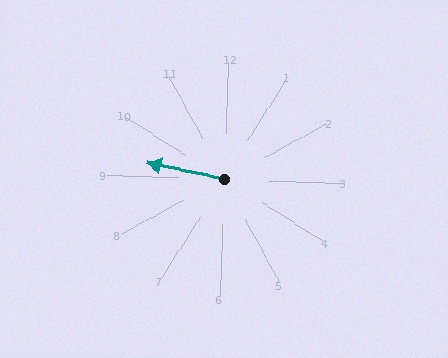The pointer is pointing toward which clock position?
Roughly 9 o'clock.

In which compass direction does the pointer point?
West.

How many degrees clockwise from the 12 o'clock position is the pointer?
Approximately 280 degrees.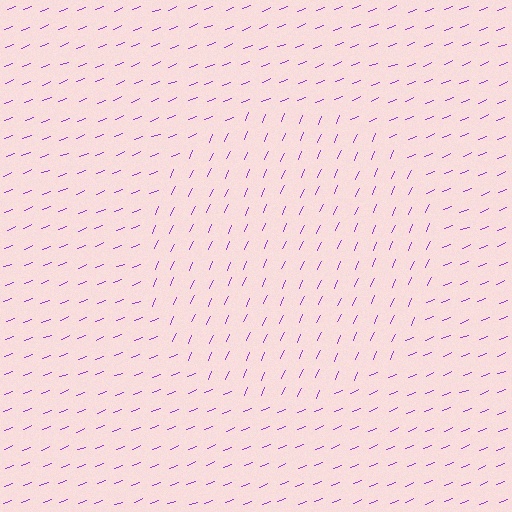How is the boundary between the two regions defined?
The boundary is defined purely by a change in line orientation (approximately 45 degrees difference). All lines are the same color and thickness.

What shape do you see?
I see a circle.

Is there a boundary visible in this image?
Yes, there is a texture boundary formed by a change in line orientation.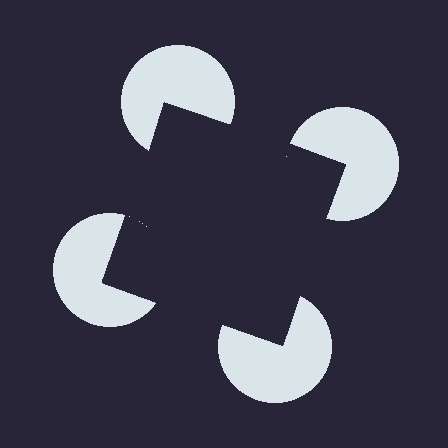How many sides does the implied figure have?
4 sides.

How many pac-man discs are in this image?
There are 4 — one at each vertex of the illusory square.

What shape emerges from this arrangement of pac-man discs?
An illusory square — its edges are inferred from the aligned wedge cuts in the pac-man discs, not physically drawn.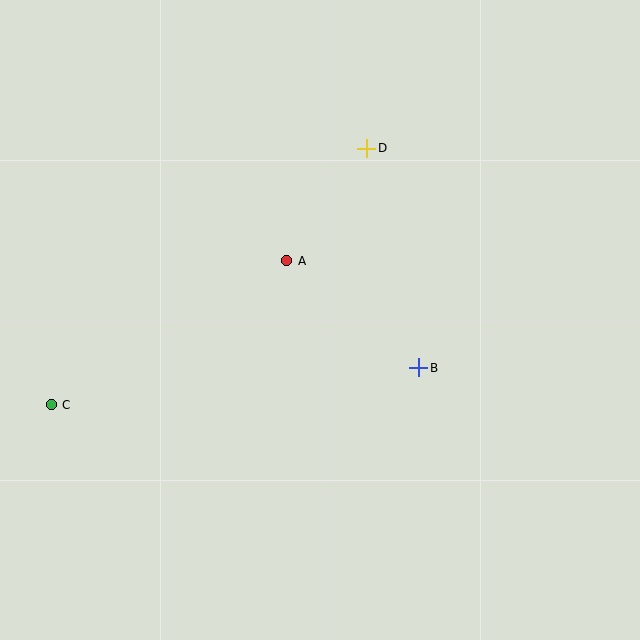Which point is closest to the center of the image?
Point A at (287, 261) is closest to the center.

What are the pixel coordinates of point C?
Point C is at (51, 405).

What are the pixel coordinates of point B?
Point B is at (419, 368).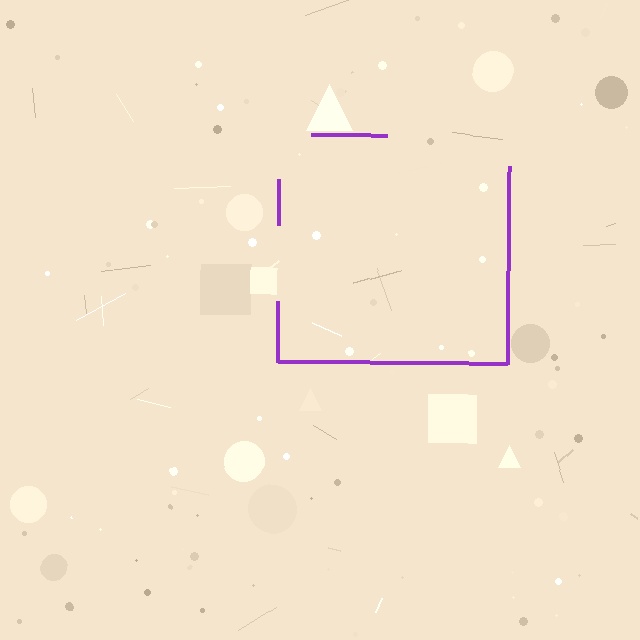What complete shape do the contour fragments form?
The contour fragments form a square.